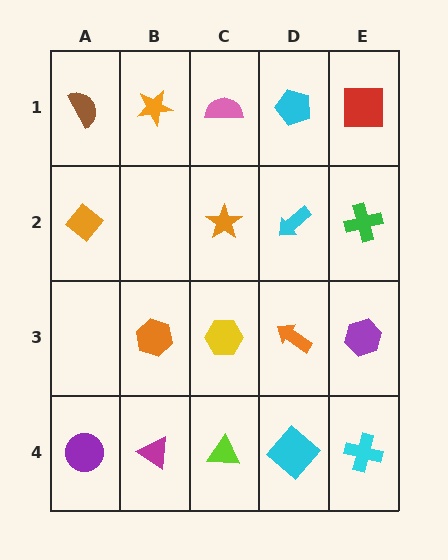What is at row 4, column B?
A magenta triangle.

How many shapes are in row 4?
5 shapes.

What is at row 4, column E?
A cyan cross.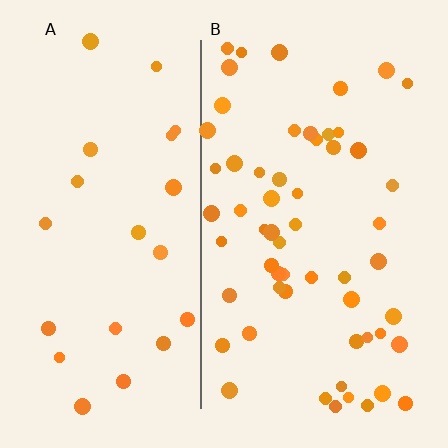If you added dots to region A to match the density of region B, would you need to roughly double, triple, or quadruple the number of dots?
Approximately triple.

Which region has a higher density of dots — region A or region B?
B (the right).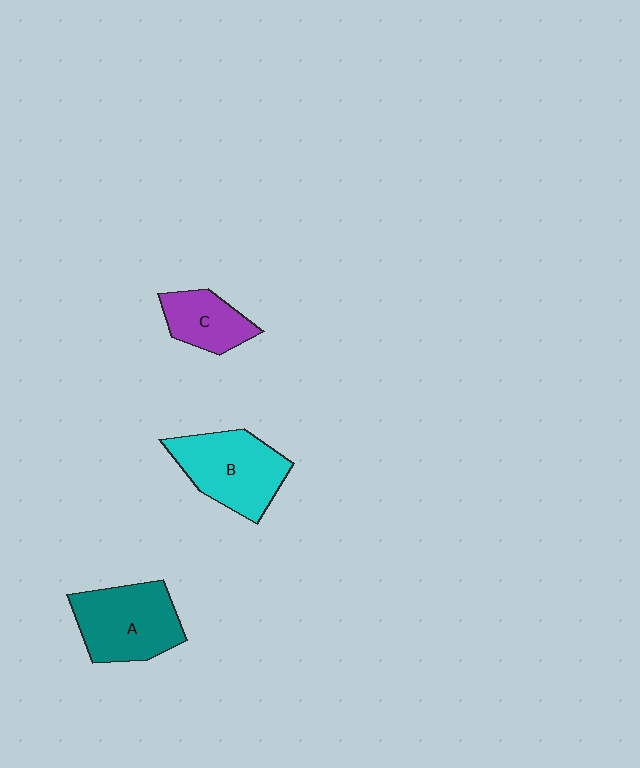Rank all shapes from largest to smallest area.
From largest to smallest: A (teal), B (cyan), C (purple).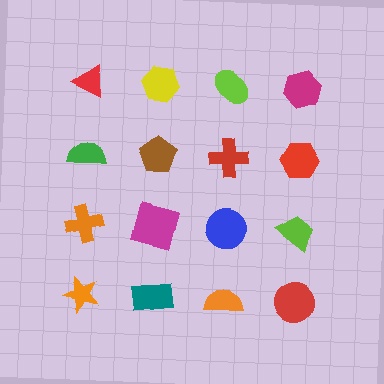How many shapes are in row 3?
4 shapes.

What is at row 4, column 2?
A teal rectangle.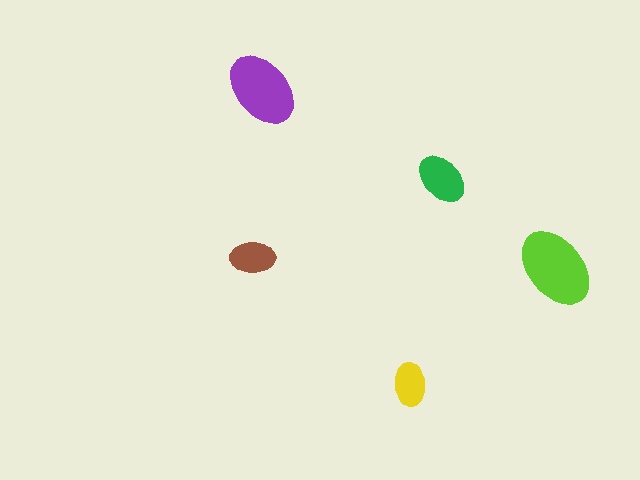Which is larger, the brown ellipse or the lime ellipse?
The lime one.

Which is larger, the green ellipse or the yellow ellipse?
The green one.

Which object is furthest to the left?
The brown ellipse is leftmost.